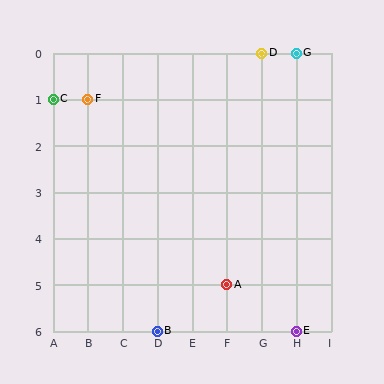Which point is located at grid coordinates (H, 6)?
Point E is at (H, 6).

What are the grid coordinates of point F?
Point F is at grid coordinates (B, 1).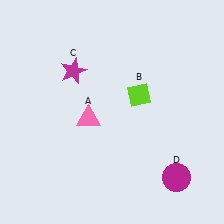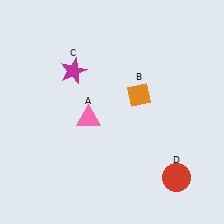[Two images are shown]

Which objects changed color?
B changed from lime to orange. D changed from magenta to red.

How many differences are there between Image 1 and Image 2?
There are 2 differences between the two images.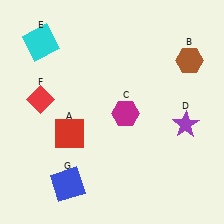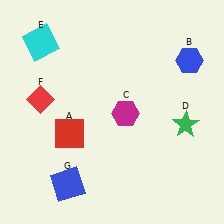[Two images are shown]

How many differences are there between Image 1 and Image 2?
There are 2 differences between the two images.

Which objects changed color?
B changed from brown to blue. D changed from purple to green.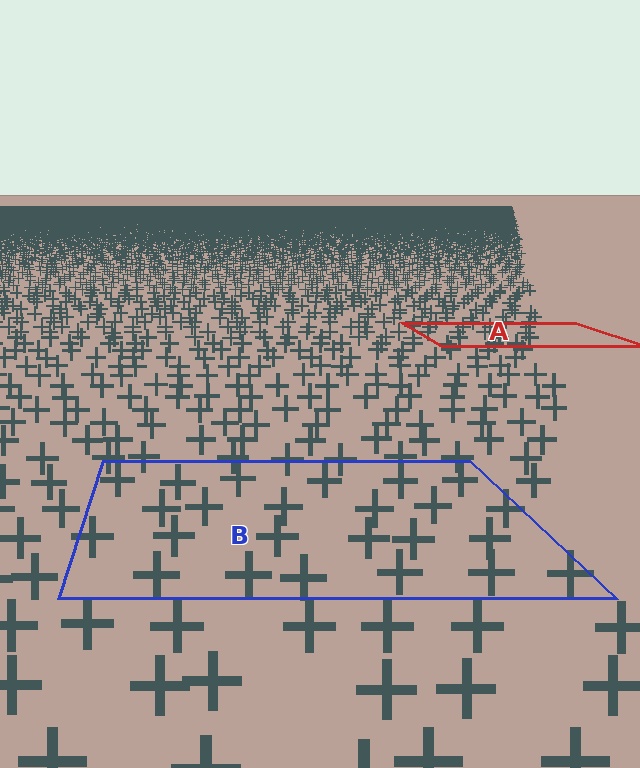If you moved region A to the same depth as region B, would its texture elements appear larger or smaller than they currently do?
They would appear larger. At a closer depth, the same texture elements are projected at a bigger on-screen size.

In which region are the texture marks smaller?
The texture marks are smaller in region A, because it is farther away.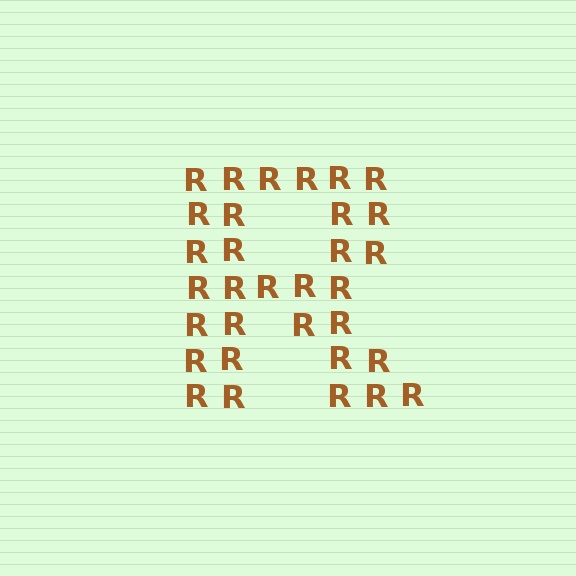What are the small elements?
The small elements are letter R's.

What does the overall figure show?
The overall figure shows the letter R.